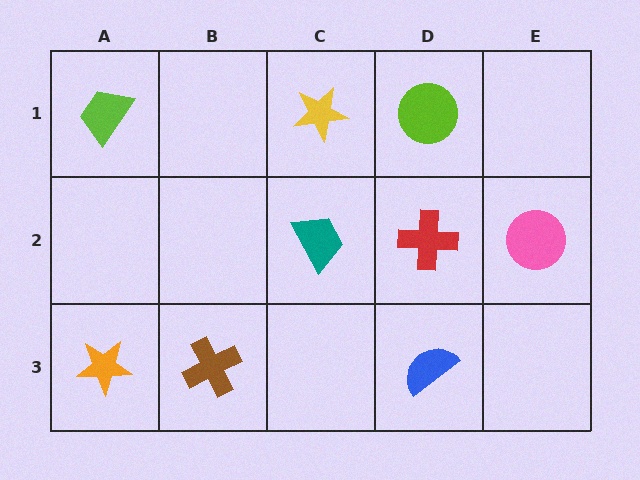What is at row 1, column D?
A lime circle.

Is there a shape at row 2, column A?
No, that cell is empty.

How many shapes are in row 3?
3 shapes.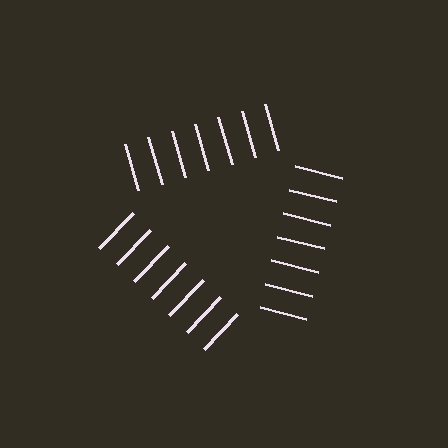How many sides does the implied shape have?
3 sides — the line-ends trace a triangle.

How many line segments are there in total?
21 — 7 along each of the 3 edges.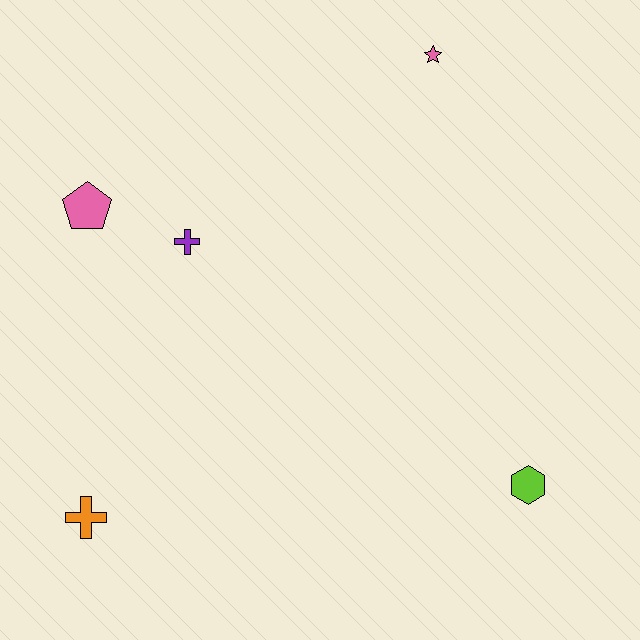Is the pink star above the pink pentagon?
Yes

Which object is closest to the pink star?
The purple cross is closest to the pink star.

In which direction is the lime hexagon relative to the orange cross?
The lime hexagon is to the right of the orange cross.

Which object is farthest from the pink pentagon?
The lime hexagon is farthest from the pink pentagon.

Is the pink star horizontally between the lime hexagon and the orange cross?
Yes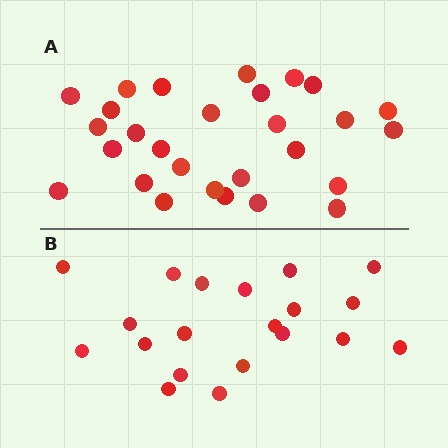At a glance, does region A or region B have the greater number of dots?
Region A (the top region) has more dots.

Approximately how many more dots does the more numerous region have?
Region A has roughly 8 or so more dots than region B.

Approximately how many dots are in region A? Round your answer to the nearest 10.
About 30 dots. (The exact count is 28, which rounds to 30.)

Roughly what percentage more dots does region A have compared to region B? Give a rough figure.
About 40% more.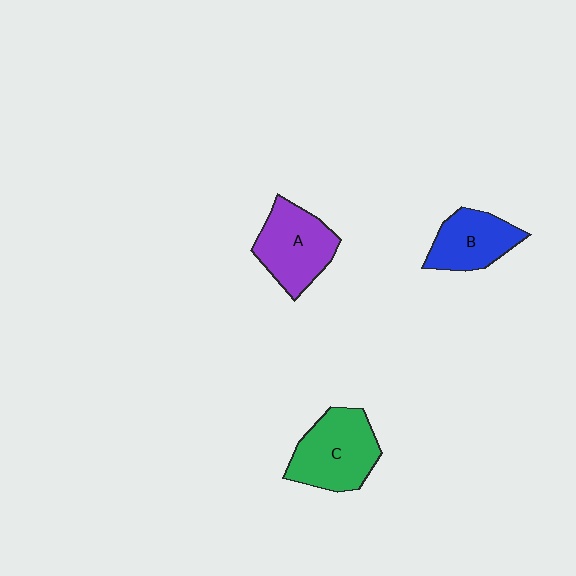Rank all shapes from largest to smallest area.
From largest to smallest: C (green), A (purple), B (blue).